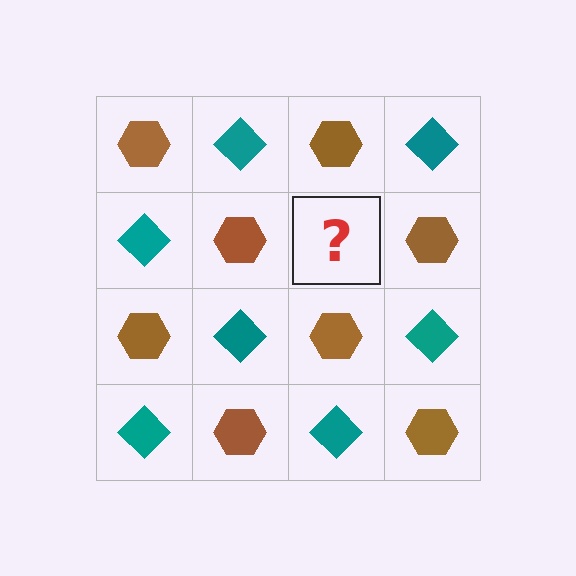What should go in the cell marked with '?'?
The missing cell should contain a teal diamond.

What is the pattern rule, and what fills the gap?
The rule is that it alternates brown hexagon and teal diamond in a checkerboard pattern. The gap should be filled with a teal diamond.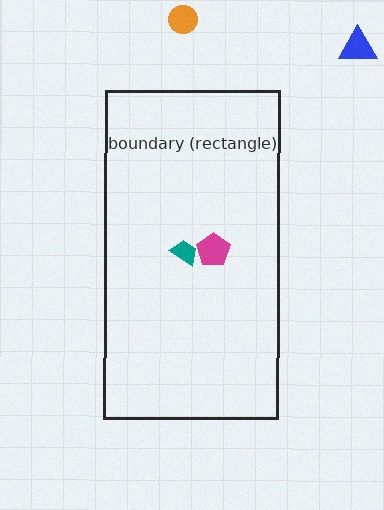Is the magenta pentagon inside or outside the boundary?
Inside.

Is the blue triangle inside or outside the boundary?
Outside.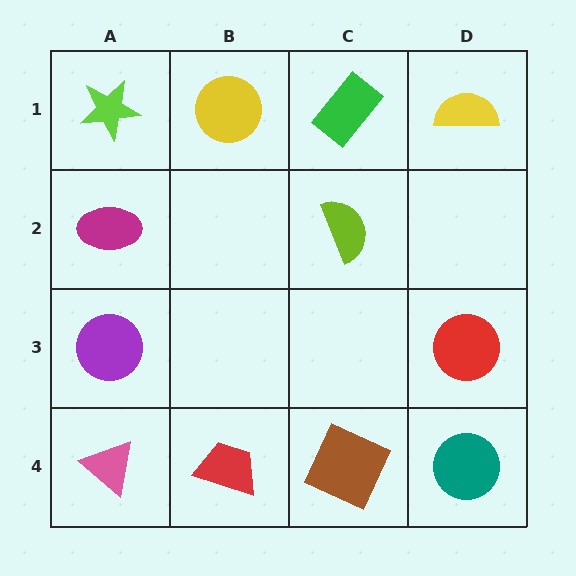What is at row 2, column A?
A magenta ellipse.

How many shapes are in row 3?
2 shapes.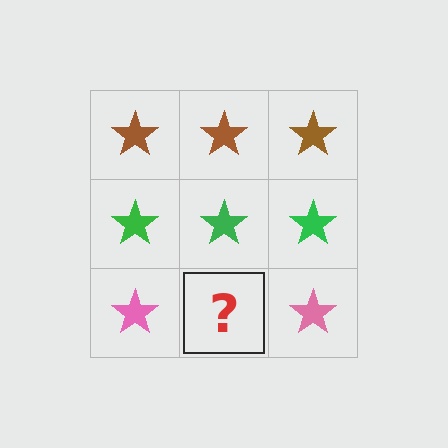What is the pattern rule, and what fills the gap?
The rule is that each row has a consistent color. The gap should be filled with a pink star.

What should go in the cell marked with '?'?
The missing cell should contain a pink star.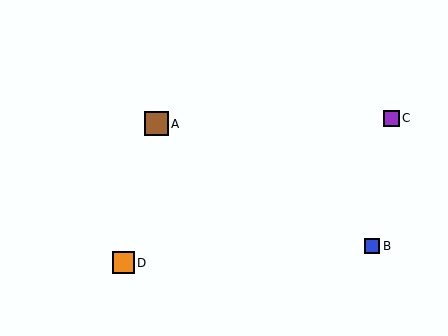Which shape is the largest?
The brown square (labeled A) is the largest.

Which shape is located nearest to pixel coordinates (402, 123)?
The purple square (labeled C) at (391, 118) is nearest to that location.